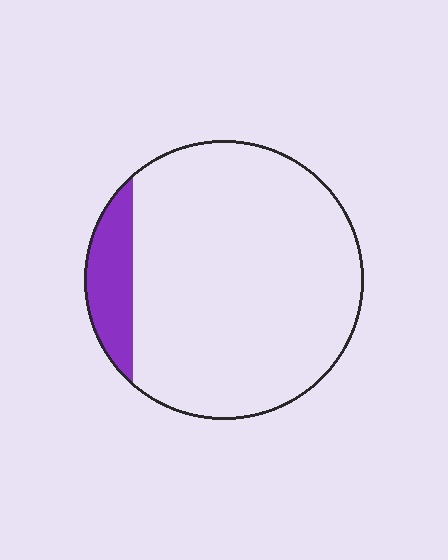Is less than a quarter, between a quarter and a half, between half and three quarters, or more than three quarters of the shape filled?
Less than a quarter.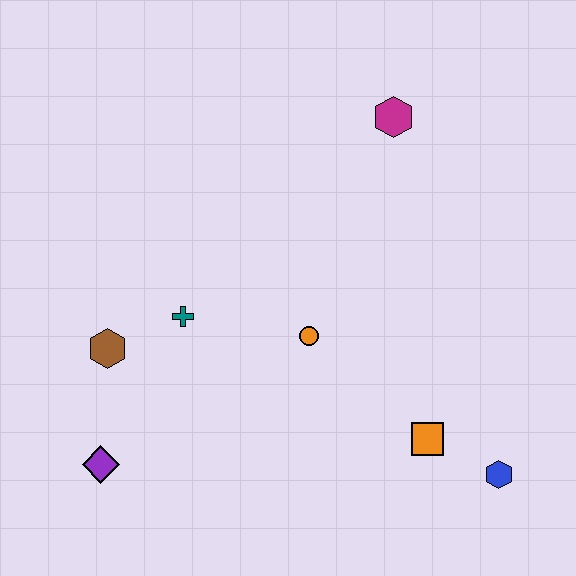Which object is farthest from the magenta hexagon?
The purple diamond is farthest from the magenta hexagon.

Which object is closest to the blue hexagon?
The orange square is closest to the blue hexagon.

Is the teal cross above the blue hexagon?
Yes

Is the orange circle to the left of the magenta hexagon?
Yes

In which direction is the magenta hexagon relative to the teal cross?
The magenta hexagon is to the right of the teal cross.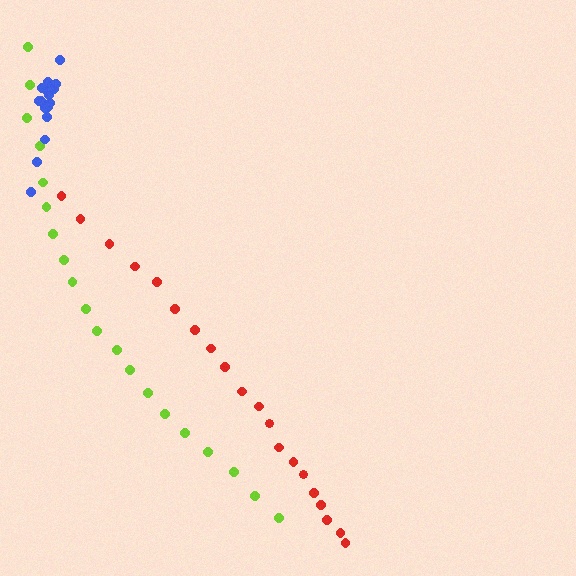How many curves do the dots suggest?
There are 3 distinct paths.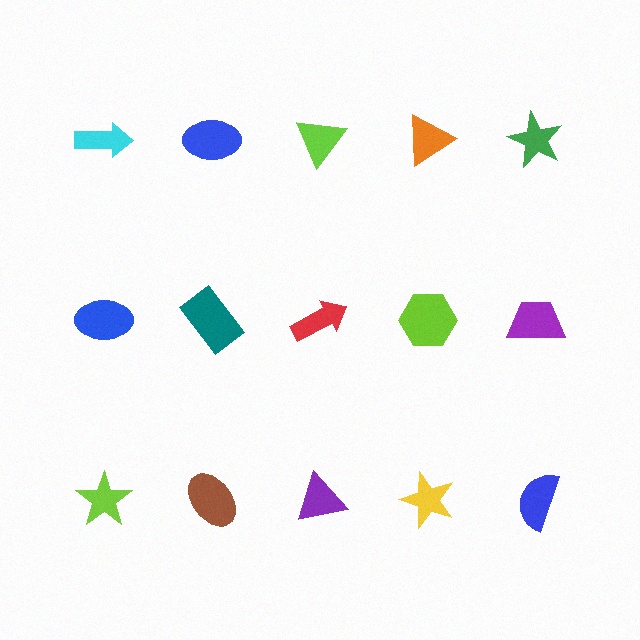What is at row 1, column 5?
A green star.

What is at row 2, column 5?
A purple trapezoid.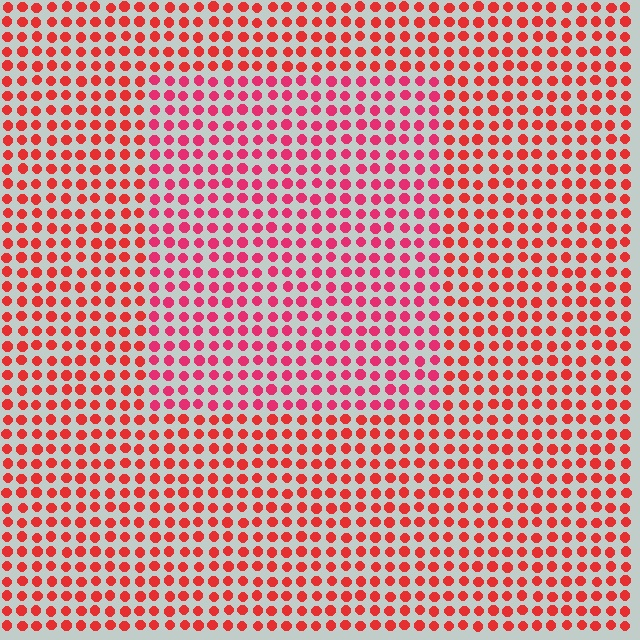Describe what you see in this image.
The image is filled with small red elements in a uniform arrangement. A rectangle-shaped region is visible where the elements are tinted to a slightly different hue, forming a subtle color boundary.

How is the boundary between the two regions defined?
The boundary is defined purely by a slight shift in hue (about 21 degrees). Spacing, size, and orientation are identical on both sides.